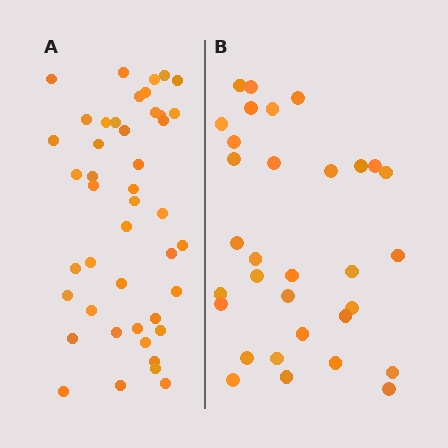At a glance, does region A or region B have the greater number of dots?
Region A (the left region) has more dots.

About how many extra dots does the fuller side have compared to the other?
Region A has roughly 12 or so more dots than region B.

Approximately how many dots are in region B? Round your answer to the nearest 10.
About 30 dots. (The exact count is 32, which rounds to 30.)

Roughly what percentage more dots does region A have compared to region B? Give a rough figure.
About 40% more.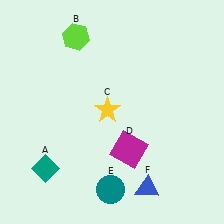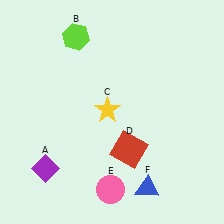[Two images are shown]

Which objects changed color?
A changed from teal to purple. D changed from magenta to red. E changed from teal to pink.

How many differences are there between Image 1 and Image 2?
There are 3 differences between the two images.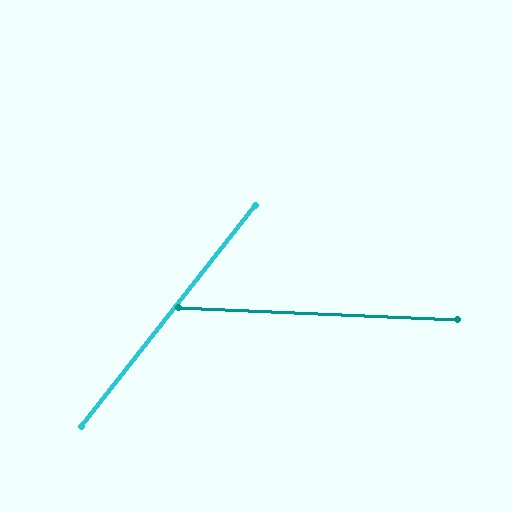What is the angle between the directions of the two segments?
Approximately 54 degrees.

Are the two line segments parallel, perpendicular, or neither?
Neither parallel nor perpendicular — they differ by about 54°.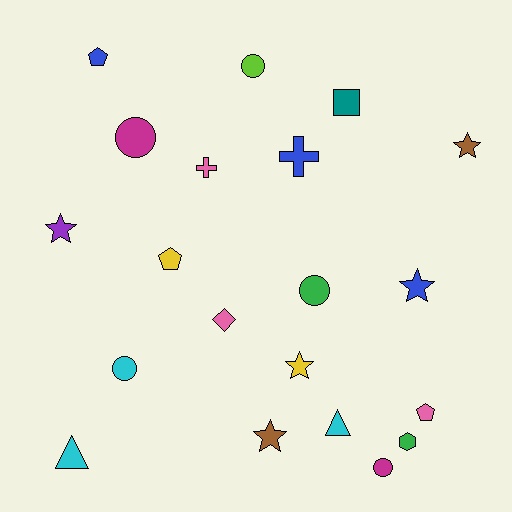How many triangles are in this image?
There are 2 triangles.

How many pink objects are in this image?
There are 3 pink objects.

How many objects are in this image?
There are 20 objects.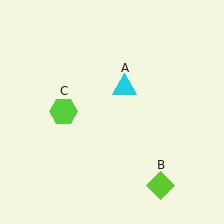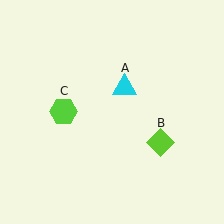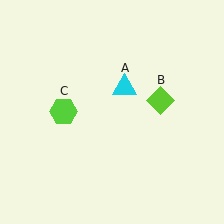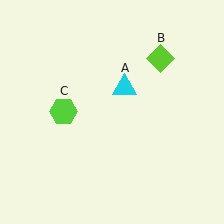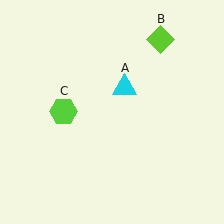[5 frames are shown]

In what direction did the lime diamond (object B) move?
The lime diamond (object B) moved up.